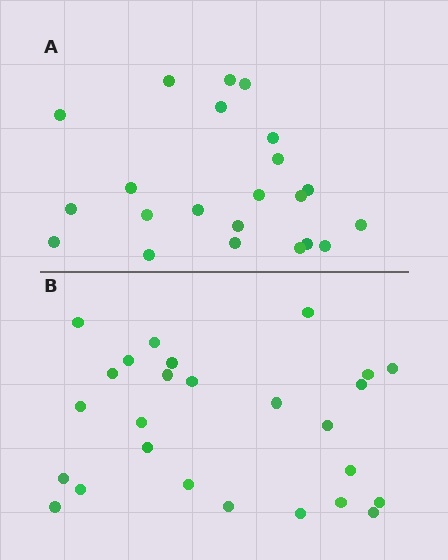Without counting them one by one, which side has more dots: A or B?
Region B (the bottom region) has more dots.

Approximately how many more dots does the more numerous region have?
Region B has about 4 more dots than region A.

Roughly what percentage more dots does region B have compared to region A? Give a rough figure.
About 20% more.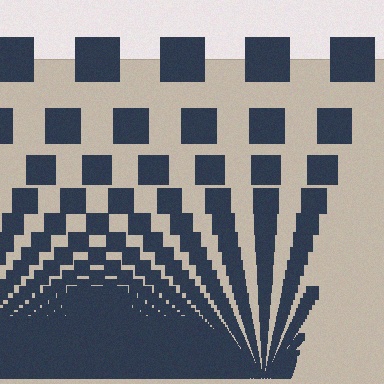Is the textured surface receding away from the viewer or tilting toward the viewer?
The surface appears to tilt toward the viewer. Texture elements get larger and sparser toward the top.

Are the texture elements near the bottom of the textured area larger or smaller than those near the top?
Smaller. The gradient is inverted — elements near the bottom are smaller and denser.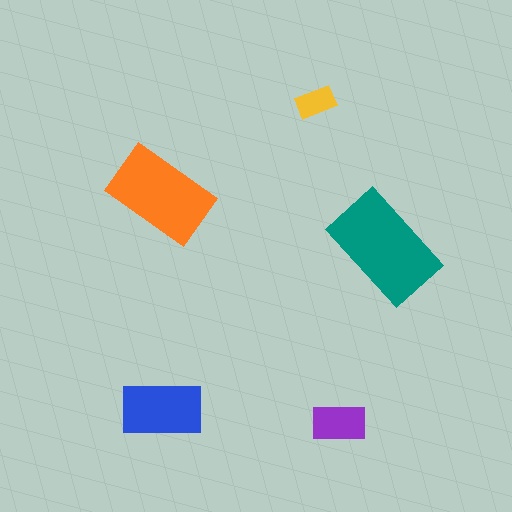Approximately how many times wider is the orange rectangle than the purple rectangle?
About 2 times wider.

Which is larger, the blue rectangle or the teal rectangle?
The teal one.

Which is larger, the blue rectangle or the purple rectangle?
The blue one.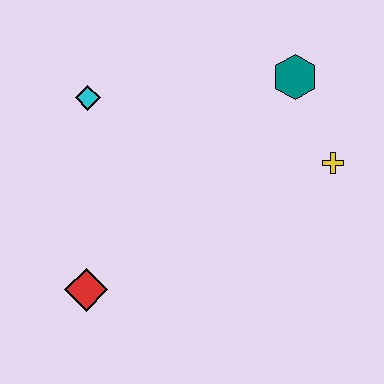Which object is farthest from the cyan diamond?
The yellow cross is farthest from the cyan diamond.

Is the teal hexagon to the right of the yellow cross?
No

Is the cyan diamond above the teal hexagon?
No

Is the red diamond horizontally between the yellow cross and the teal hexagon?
No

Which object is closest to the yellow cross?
The teal hexagon is closest to the yellow cross.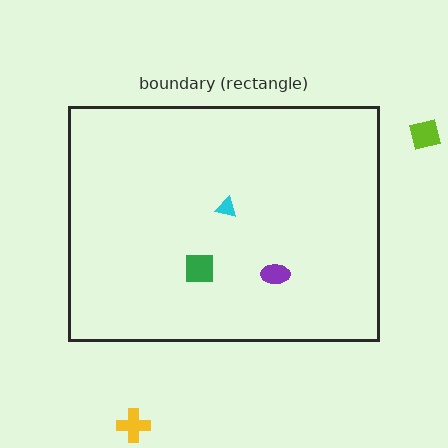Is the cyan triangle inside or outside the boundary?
Inside.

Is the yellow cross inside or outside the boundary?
Outside.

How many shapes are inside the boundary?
3 inside, 2 outside.